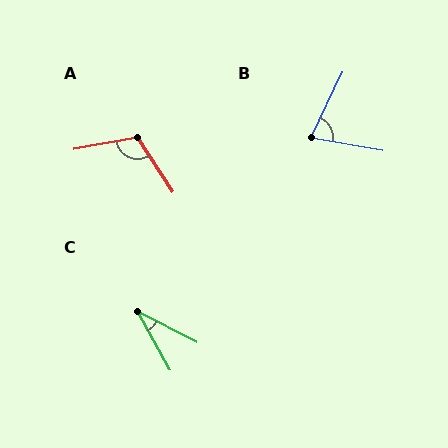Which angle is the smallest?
C, at approximately 34 degrees.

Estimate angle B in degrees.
Approximately 74 degrees.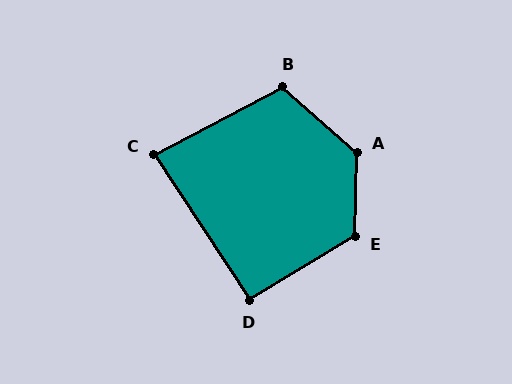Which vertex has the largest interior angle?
A, at approximately 130 degrees.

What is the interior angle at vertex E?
Approximately 123 degrees (obtuse).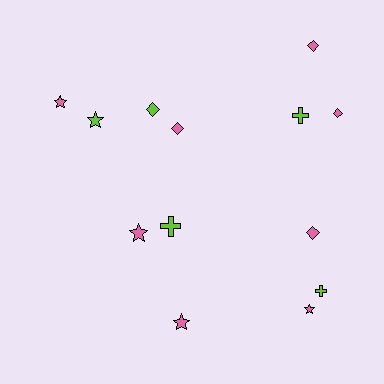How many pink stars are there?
There are 4 pink stars.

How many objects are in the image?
There are 13 objects.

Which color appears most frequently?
Pink, with 8 objects.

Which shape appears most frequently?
Diamond, with 5 objects.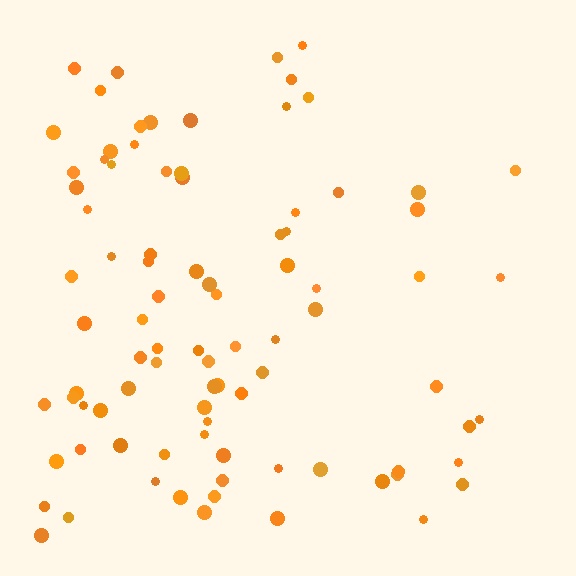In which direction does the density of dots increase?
From right to left, with the left side densest.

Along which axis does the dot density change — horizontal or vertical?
Horizontal.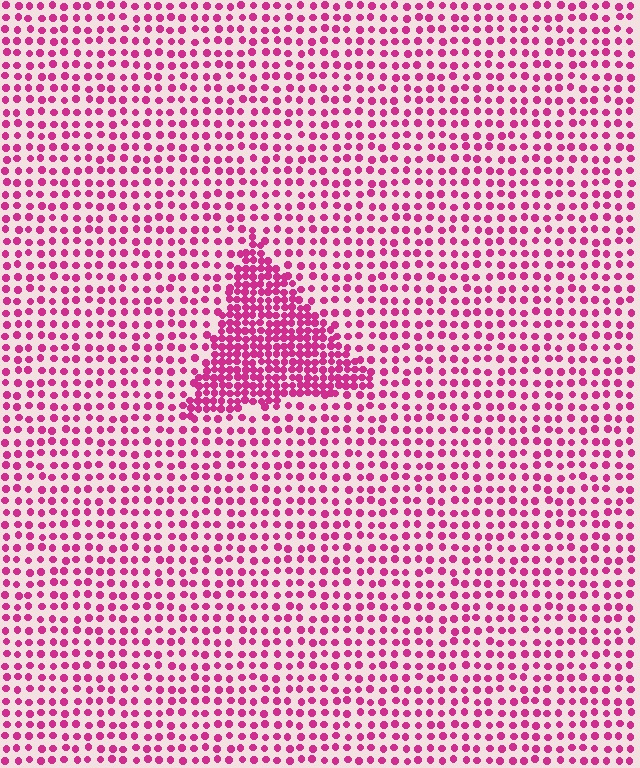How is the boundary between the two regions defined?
The boundary is defined by a change in element density (approximately 2.3x ratio). All elements are the same color, size, and shape.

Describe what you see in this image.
The image contains small magenta elements arranged at two different densities. A triangle-shaped region is visible where the elements are more densely packed than the surrounding area.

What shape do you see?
I see a triangle.